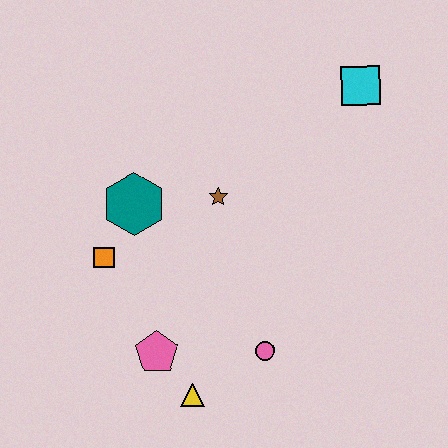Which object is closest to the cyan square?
The brown star is closest to the cyan square.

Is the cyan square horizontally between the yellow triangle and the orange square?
No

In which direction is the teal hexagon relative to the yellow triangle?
The teal hexagon is above the yellow triangle.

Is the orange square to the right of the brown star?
No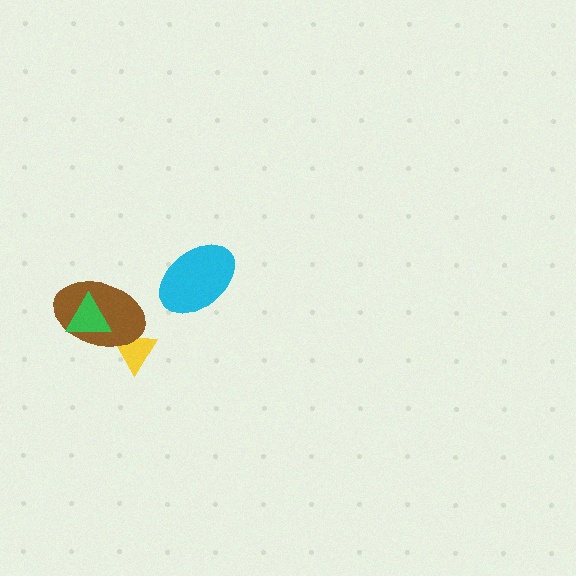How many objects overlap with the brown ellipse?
2 objects overlap with the brown ellipse.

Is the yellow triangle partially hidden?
Yes, it is partially covered by another shape.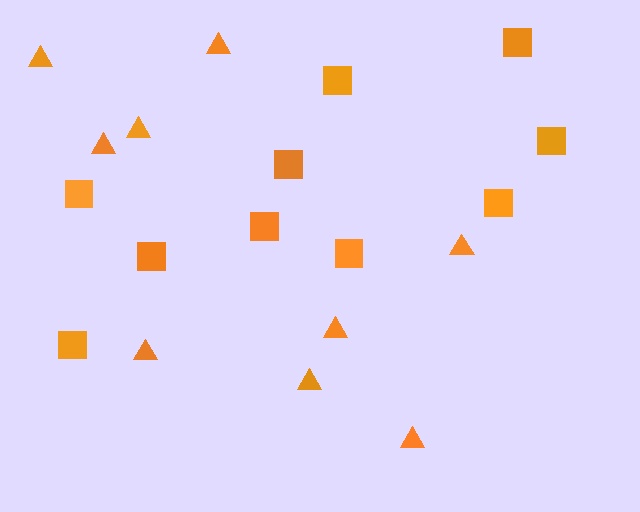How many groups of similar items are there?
There are 2 groups: one group of triangles (9) and one group of squares (10).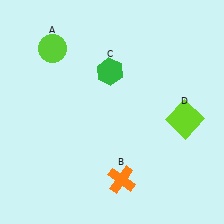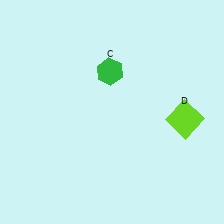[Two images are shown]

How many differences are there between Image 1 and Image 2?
There are 2 differences between the two images.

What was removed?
The lime circle (A), the orange cross (B) were removed in Image 2.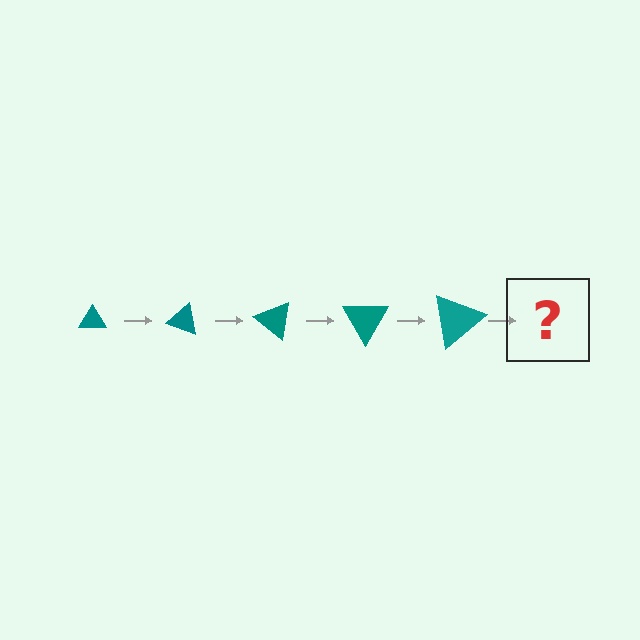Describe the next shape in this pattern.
It should be a triangle, larger than the previous one and rotated 100 degrees from the start.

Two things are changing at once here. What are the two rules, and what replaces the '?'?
The two rules are that the triangle grows larger each step and it rotates 20 degrees each step. The '?' should be a triangle, larger than the previous one and rotated 100 degrees from the start.